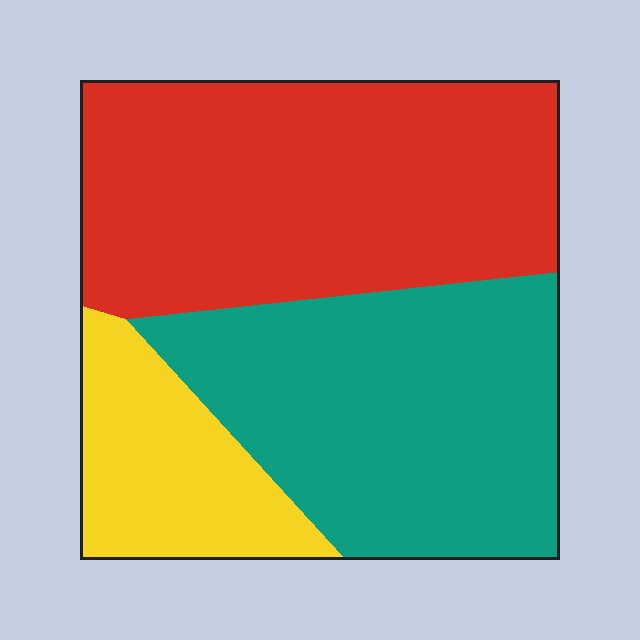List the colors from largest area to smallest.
From largest to smallest: red, teal, yellow.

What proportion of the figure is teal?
Teal covers around 40% of the figure.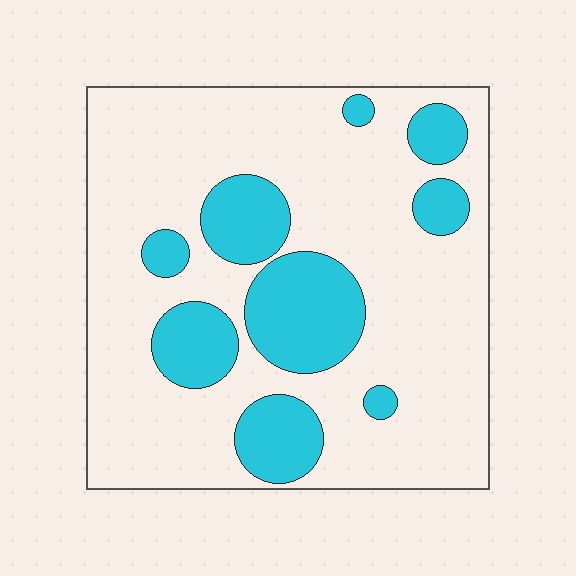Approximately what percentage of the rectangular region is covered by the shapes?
Approximately 25%.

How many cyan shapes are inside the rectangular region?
9.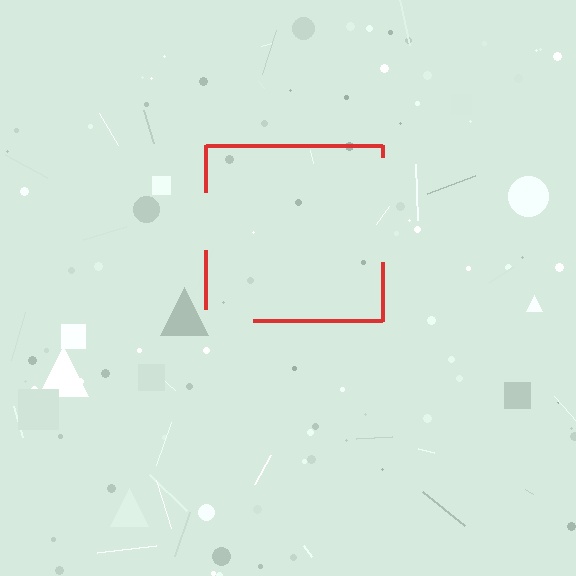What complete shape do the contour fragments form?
The contour fragments form a square.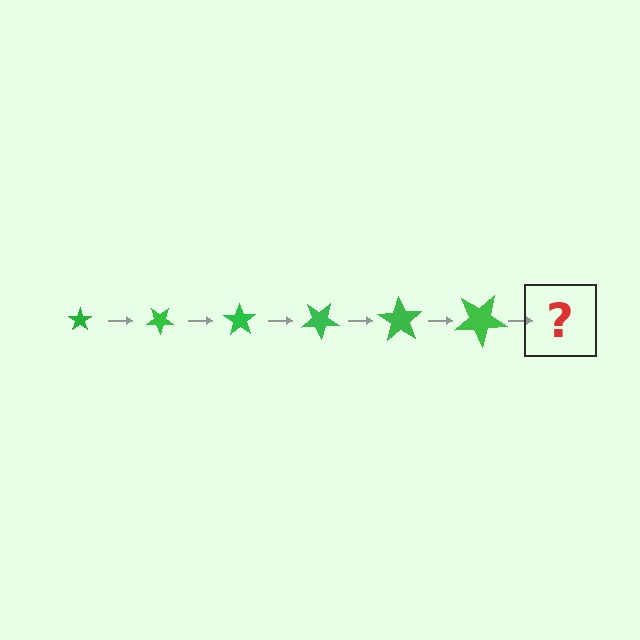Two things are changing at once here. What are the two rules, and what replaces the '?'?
The two rules are that the star grows larger each step and it rotates 35 degrees each step. The '?' should be a star, larger than the previous one and rotated 210 degrees from the start.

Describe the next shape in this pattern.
It should be a star, larger than the previous one and rotated 210 degrees from the start.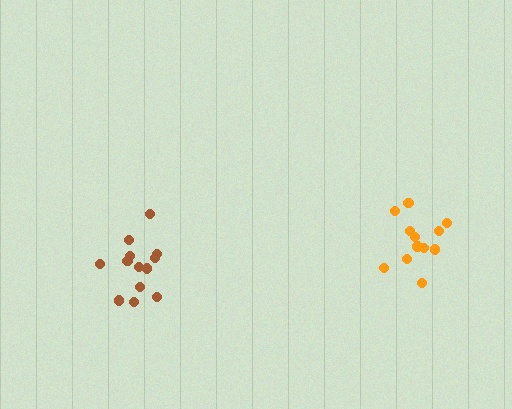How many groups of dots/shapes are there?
There are 2 groups.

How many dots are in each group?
Group 1: 12 dots, Group 2: 13 dots (25 total).